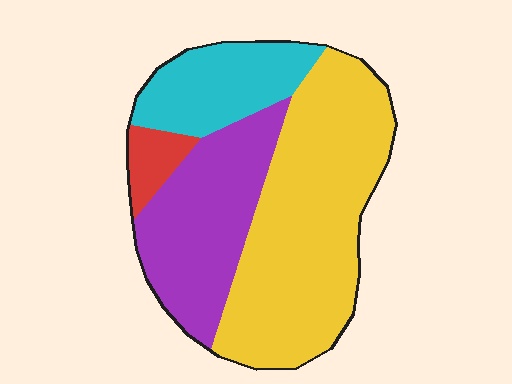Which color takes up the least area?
Red, at roughly 5%.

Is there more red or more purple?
Purple.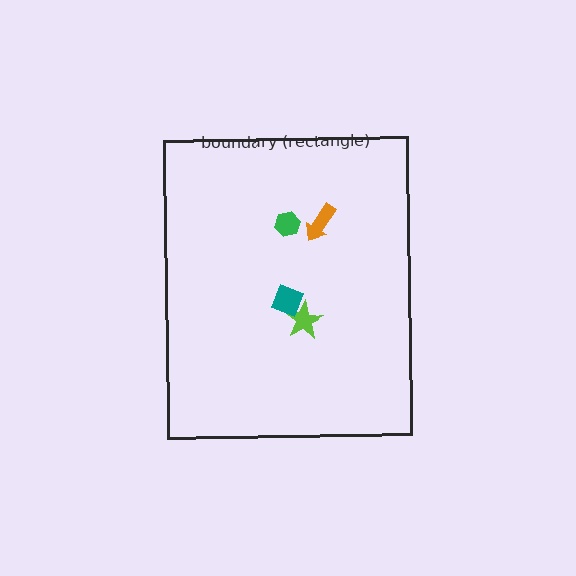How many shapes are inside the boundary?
4 inside, 0 outside.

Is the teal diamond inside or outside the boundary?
Inside.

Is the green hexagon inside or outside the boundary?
Inside.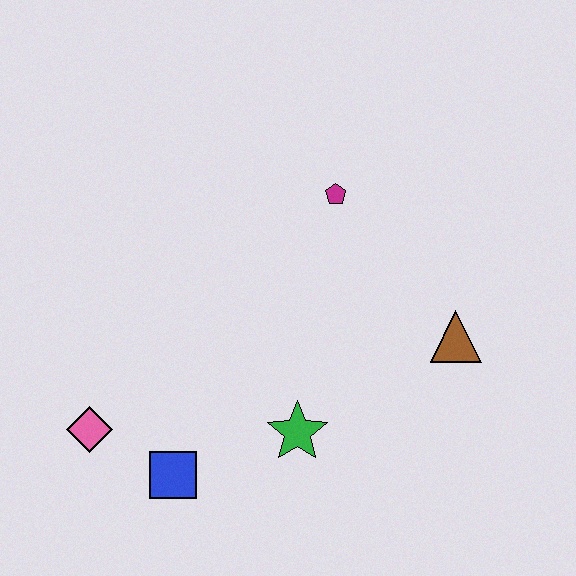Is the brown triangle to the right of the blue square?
Yes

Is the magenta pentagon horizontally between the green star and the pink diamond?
No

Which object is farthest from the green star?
The magenta pentagon is farthest from the green star.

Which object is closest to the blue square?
The pink diamond is closest to the blue square.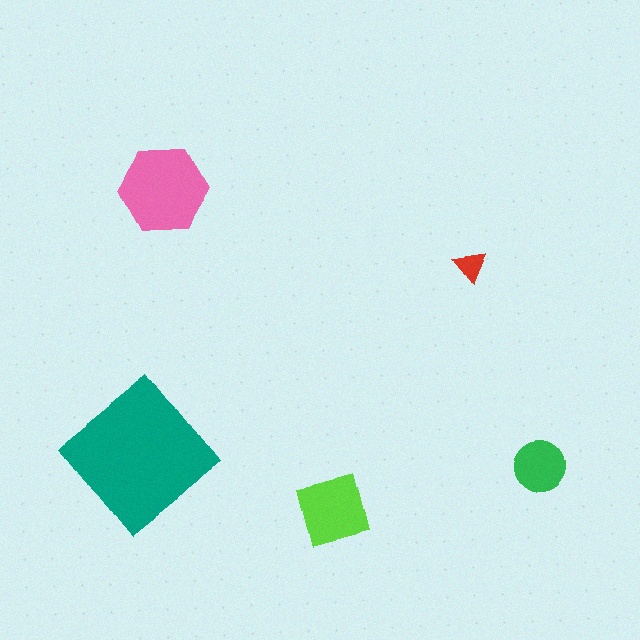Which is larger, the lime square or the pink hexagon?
The pink hexagon.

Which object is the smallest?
The red triangle.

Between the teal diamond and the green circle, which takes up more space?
The teal diamond.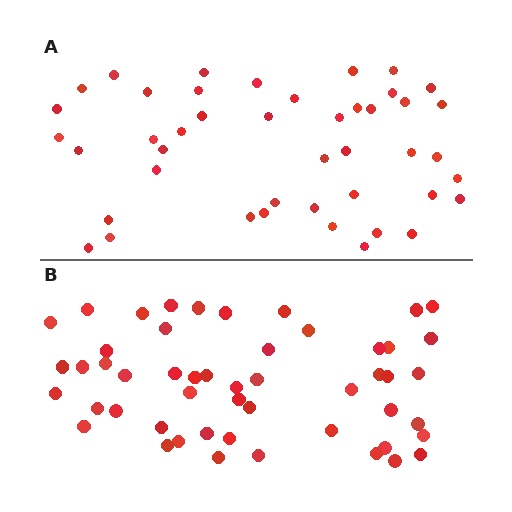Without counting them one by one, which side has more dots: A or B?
Region B (the bottom region) has more dots.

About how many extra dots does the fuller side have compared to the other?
Region B has roughly 8 or so more dots than region A.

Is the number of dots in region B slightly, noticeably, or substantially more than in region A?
Region B has only slightly more — the two regions are fairly close. The ratio is roughly 1.2 to 1.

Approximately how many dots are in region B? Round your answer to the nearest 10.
About 50 dots. (The exact count is 51, which rounds to 50.)